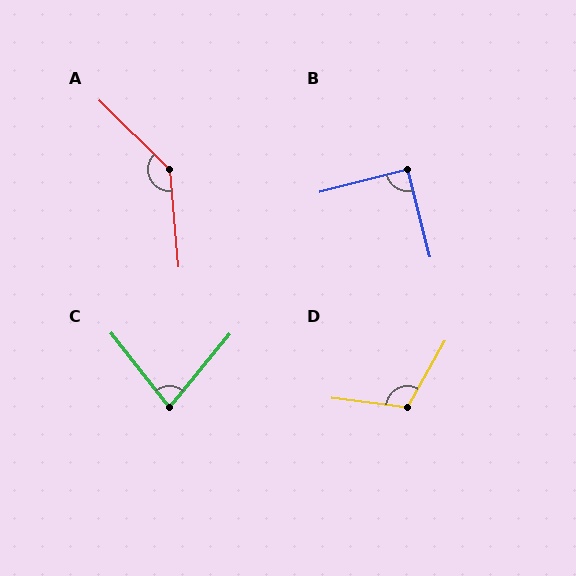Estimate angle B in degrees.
Approximately 90 degrees.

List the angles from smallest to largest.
C (77°), B (90°), D (112°), A (140°).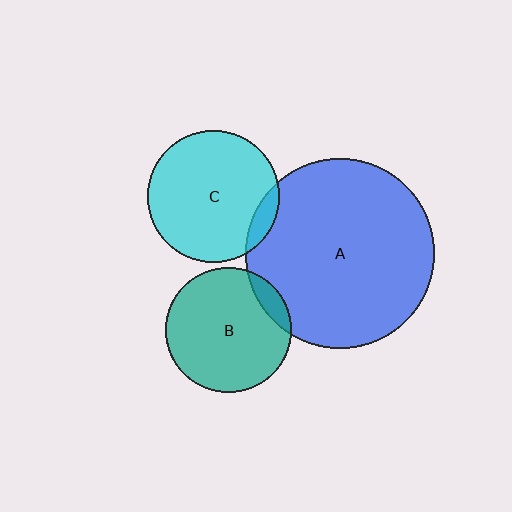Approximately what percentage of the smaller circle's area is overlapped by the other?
Approximately 10%.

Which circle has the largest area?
Circle A (blue).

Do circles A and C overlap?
Yes.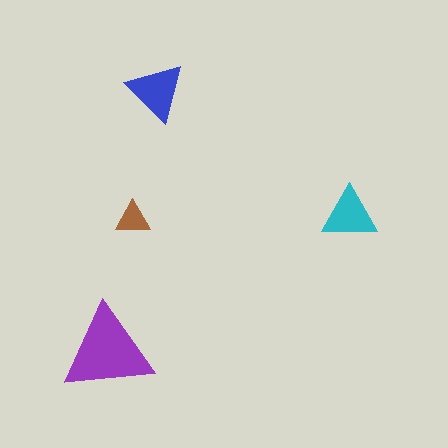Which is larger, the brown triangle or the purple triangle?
The purple one.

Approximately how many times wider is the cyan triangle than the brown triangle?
About 1.5 times wider.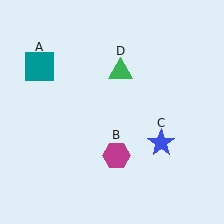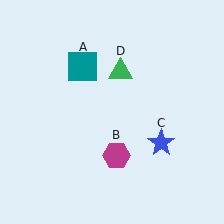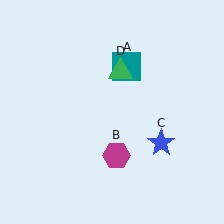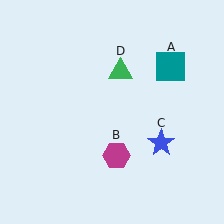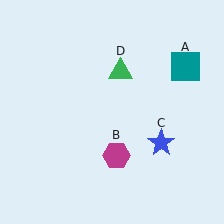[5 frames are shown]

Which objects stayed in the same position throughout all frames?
Magenta hexagon (object B) and blue star (object C) and green triangle (object D) remained stationary.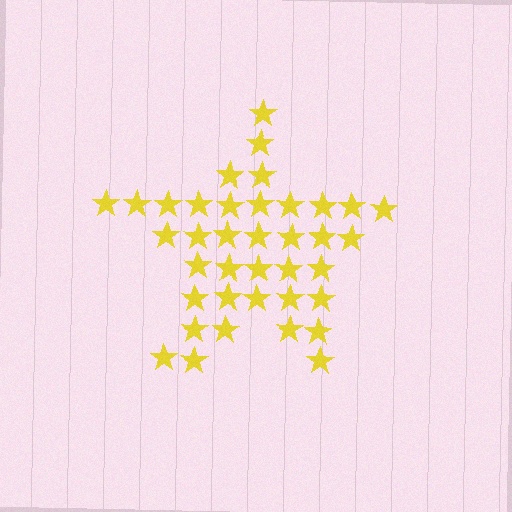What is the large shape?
The large shape is a star.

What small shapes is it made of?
It is made of small stars.